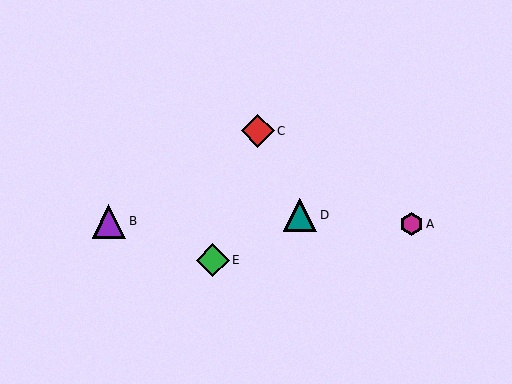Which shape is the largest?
The purple triangle (labeled B) is the largest.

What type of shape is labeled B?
Shape B is a purple triangle.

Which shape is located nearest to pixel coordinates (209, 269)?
The green diamond (labeled E) at (213, 260) is nearest to that location.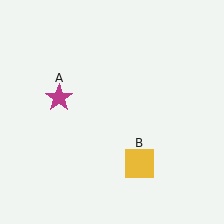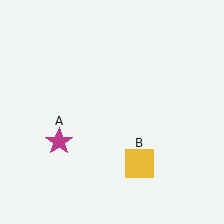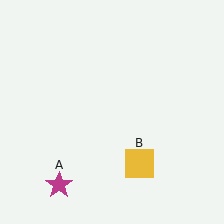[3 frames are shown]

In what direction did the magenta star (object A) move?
The magenta star (object A) moved down.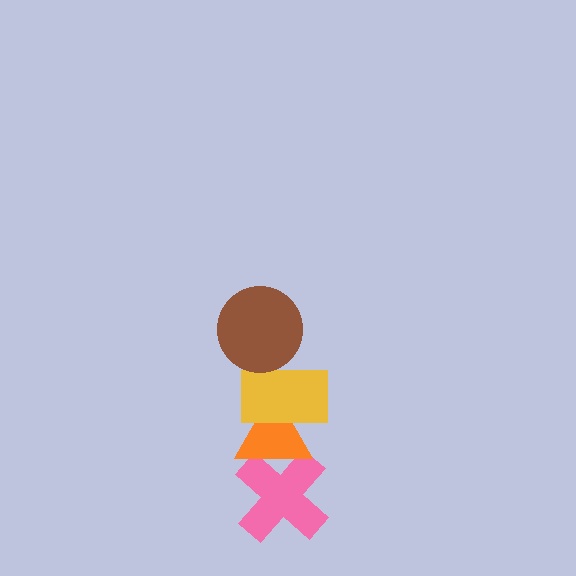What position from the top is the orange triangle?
The orange triangle is 3rd from the top.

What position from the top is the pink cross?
The pink cross is 4th from the top.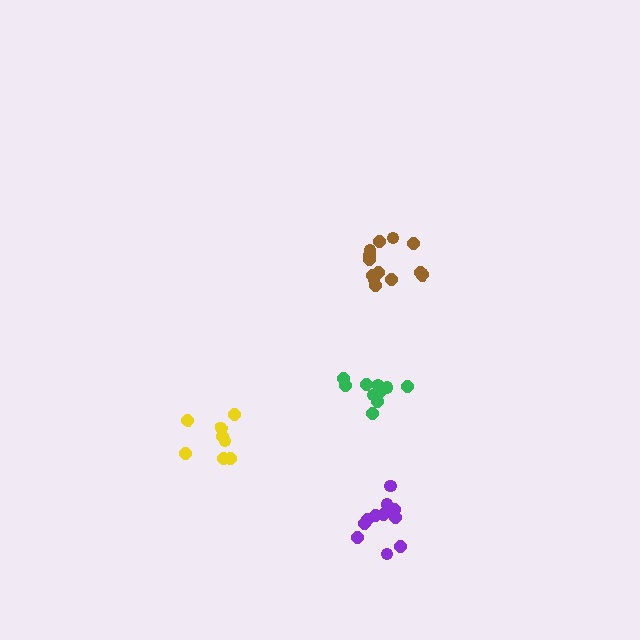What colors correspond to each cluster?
The clusters are colored: purple, brown, green, yellow.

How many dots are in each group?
Group 1: 11 dots, Group 2: 13 dots, Group 3: 11 dots, Group 4: 8 dots (43 total).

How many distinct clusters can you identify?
There are 4 distinct clusters.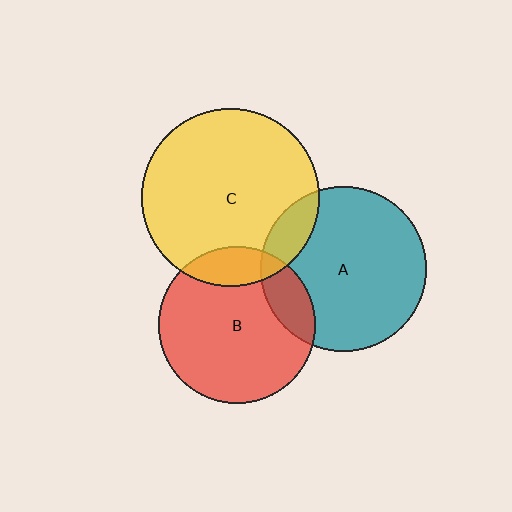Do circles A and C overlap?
Yes.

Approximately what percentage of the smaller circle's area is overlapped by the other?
Approximately 15%.